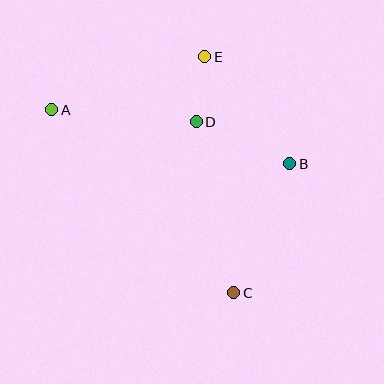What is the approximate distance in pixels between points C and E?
The distance between C and E is approximately 238 pixels.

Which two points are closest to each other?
Points D and E are closest to each other.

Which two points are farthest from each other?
Points A and C are farthest from each other.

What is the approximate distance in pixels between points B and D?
The distance between B and D is approximately 102 pixels.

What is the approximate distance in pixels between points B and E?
The distance between B and E is approximately 136 pixels.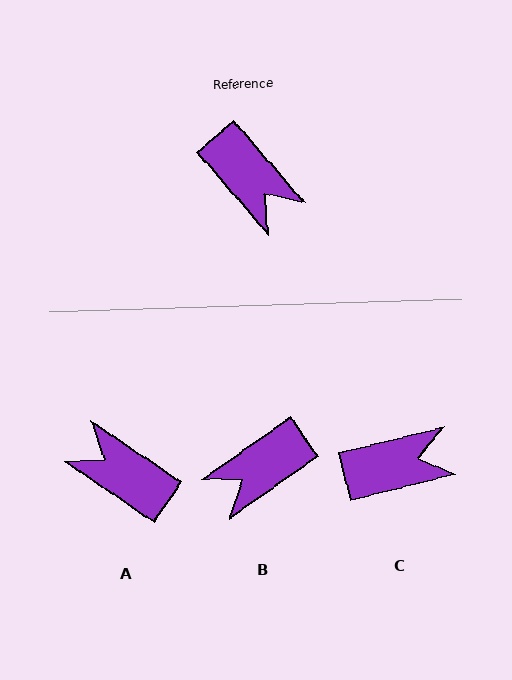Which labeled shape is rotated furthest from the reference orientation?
A, about 165 degrees away.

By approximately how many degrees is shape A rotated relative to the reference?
Approximately 165 degrees clockwise.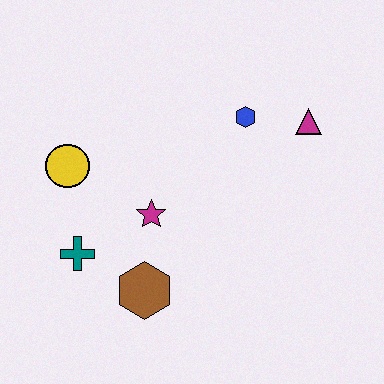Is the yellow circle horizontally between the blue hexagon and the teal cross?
No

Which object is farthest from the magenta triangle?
The teal cross is farthest from the magenta triangle.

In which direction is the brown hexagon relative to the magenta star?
The brown hexagon is below the magenta star.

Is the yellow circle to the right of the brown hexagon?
No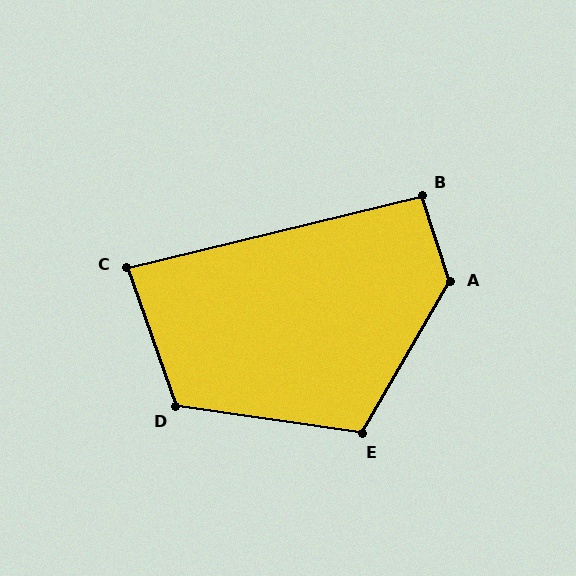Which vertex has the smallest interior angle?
C, at approximately 84 degrees.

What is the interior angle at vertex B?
Approximately 95 degrees (approximately right).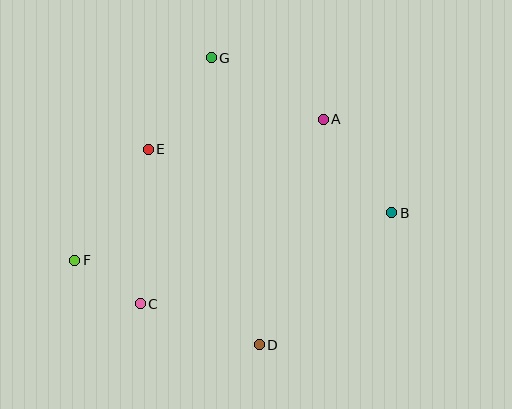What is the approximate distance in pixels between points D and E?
The distance between D and E is approximately 225 pixels.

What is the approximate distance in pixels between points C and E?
The distance between C and E is approximately 155 pixels.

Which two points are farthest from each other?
Points B and F are farthest from each other.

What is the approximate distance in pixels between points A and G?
The distance between A and G is approximately 127 pixels.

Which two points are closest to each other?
Points C and F are closest to each other.